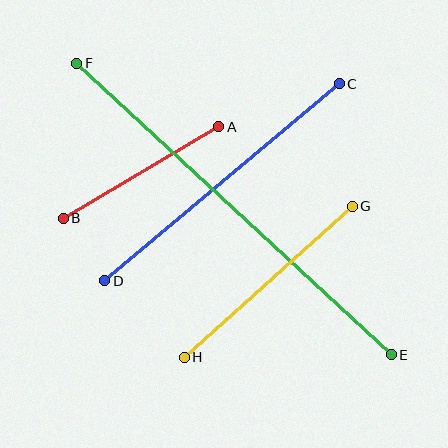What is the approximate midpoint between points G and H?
The midpoint is at approximately (268, 282) pixels.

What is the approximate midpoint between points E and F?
The midpoint is at approximately (234, 209) pixels.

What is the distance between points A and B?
The distance is approximately 181 pixels.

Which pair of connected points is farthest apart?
Points E and F are farthest apart.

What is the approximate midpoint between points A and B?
The midpoint is at approximately (141, 173) pixels.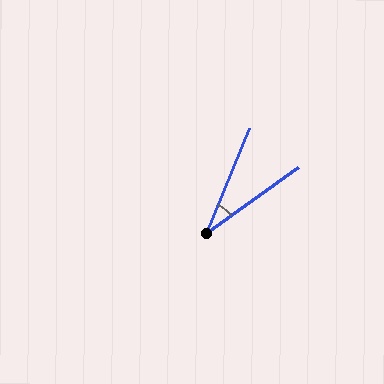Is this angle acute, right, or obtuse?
It is acute.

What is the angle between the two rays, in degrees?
Approximately 32 degrees.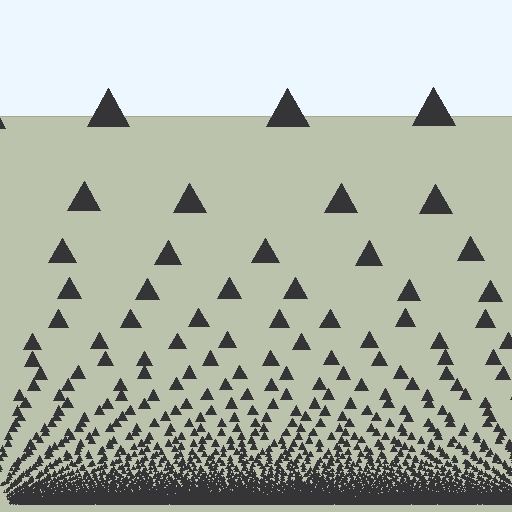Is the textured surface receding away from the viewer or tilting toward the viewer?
The surface appears to tilt toward the viewer. Texture elements get larger and sparser toward the top.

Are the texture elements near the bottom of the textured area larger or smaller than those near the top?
Smaller. The gradient is inverted — elements near the bottom are smaller and denser.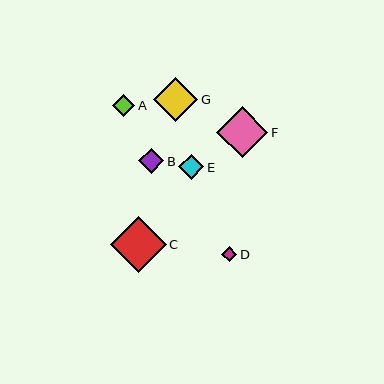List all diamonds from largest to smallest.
From largest to smallest: C, F, G, E, B, A, D.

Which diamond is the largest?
Diamond C is the largest with a size of approximately 56 pixels.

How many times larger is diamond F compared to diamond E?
Diamond F is approximately 2.0 times the size of diamond E.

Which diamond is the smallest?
Diamond D is the smallest with a size of approximately 15 pixels.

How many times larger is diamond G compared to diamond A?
Diamond G is approximately 2.1 times the size of diamond A.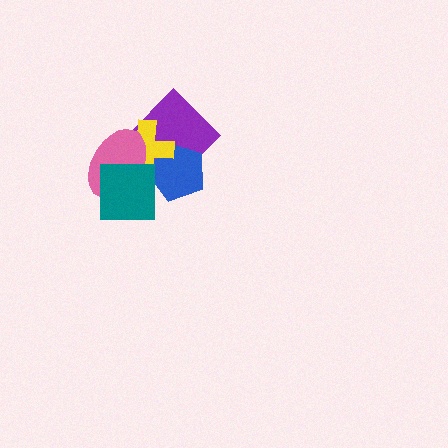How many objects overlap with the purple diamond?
3 objects overlap with the purple diamond.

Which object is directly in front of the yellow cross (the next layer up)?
The pink ellipse is directly in front of the yellow cross.